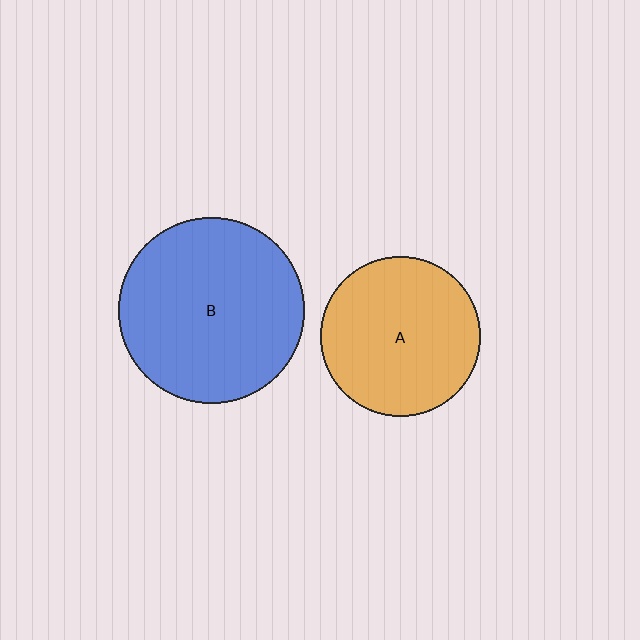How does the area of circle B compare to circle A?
Approximately 1.3 times.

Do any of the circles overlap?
No, none of the circles overlap.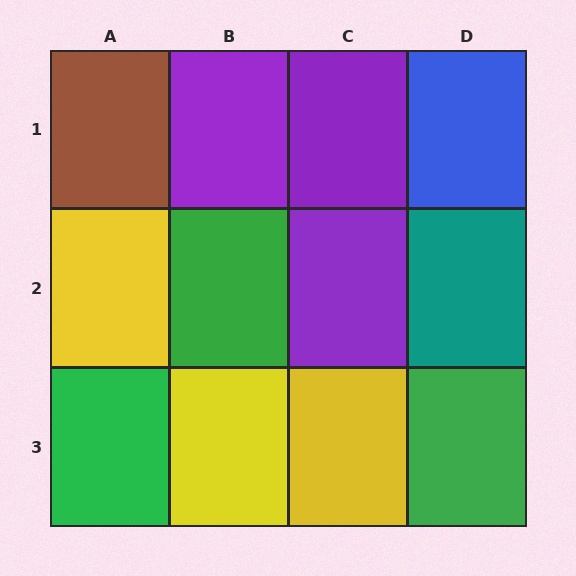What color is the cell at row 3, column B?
Yellow.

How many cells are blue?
1 cell is blue.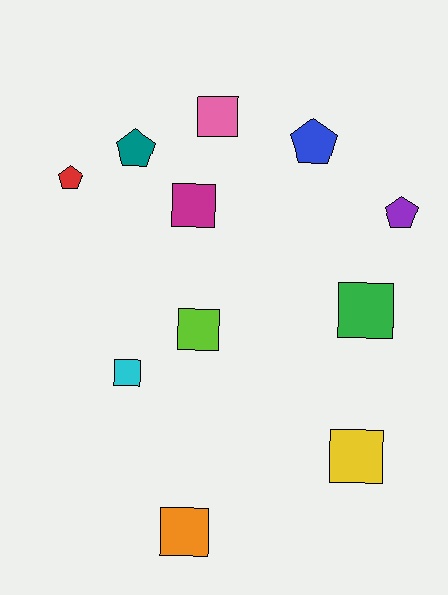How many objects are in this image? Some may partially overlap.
There are 11 objects.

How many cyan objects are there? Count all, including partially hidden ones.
There is 1 cyan object.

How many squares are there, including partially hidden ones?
There are 7 squares.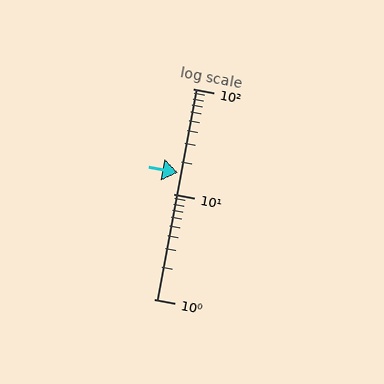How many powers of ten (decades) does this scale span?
The scale spans 2 decades, from 1 to 100.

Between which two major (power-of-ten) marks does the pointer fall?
The pointer is between 10 and 100.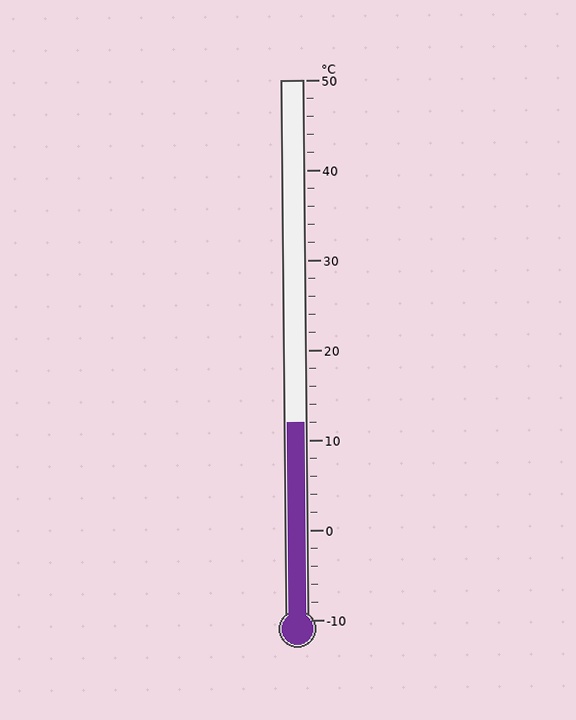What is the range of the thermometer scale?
The thermometer scale ranges from -10°C to 50°C.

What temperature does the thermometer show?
The thermometer shows approximately 12°C.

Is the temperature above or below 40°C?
The temperature is below 40°C.